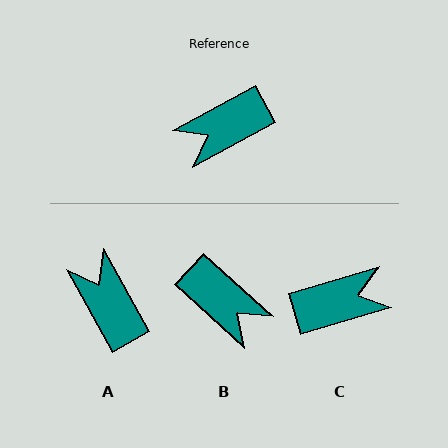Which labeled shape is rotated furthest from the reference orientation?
C, about 168 degrees away.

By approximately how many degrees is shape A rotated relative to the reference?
Approximately 89 degrees clockwise.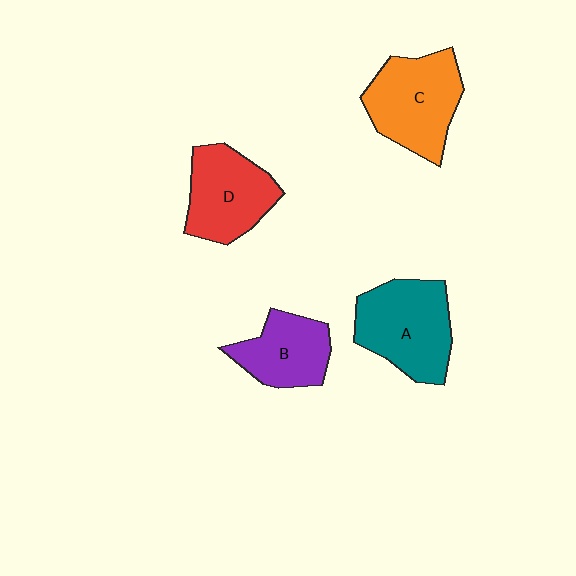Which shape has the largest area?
Shape A (teal).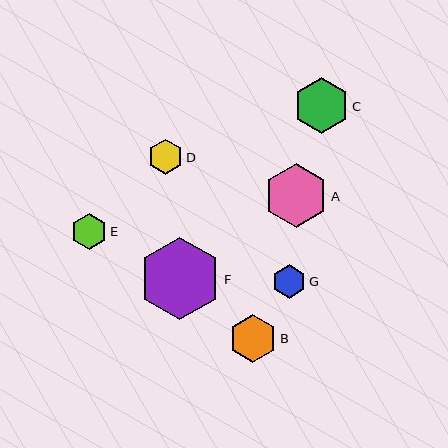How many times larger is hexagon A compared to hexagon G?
Hexagon A is approximately 1.9 times the size of hexagon G.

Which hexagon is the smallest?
Hexagon G is the smallest with a size of approximately 33 pixels.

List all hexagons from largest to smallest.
From largest to smallest: F, A, C, B, E, D, G.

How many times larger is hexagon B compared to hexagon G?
Hexagon B is approximately 1.5 times the size of hexagon G.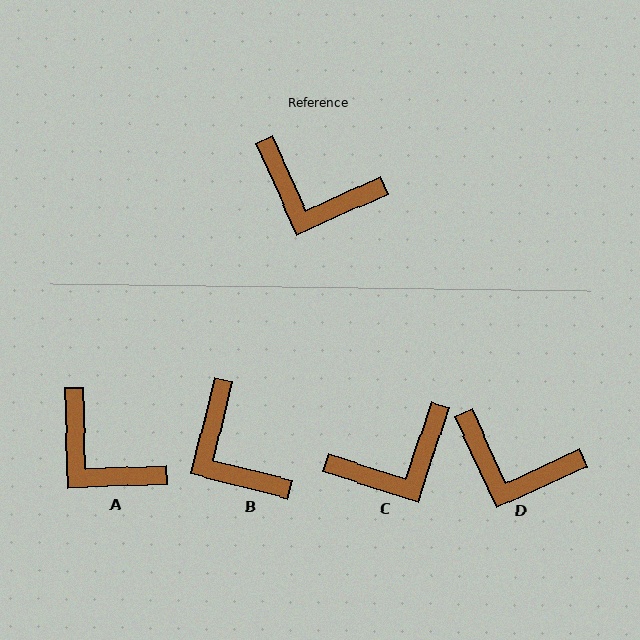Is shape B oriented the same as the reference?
No, it is off by about 38 degrees.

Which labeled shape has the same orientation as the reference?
D.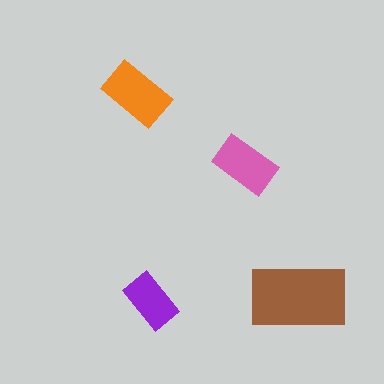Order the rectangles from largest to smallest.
the brown one, the orange one, the pink one, the purple one.